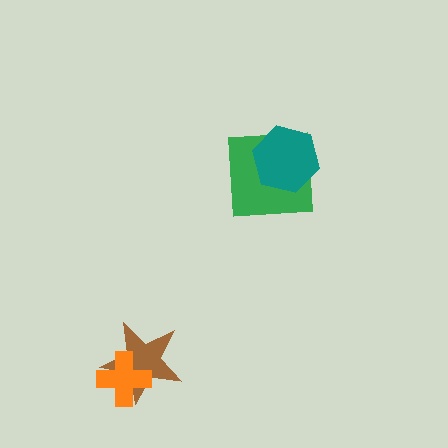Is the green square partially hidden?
Yes, it is partially covered by another shape.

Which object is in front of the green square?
The teal hexagon is in front of the green square.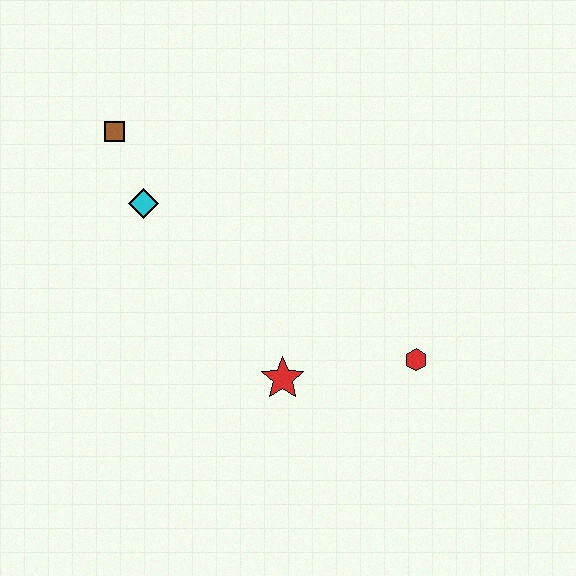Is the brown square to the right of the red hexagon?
No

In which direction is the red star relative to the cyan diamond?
The red star is below the cyan diamond.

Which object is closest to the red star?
The red hexagon is closest to the red star.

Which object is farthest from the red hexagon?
The brown square is farthest from the red hexagon.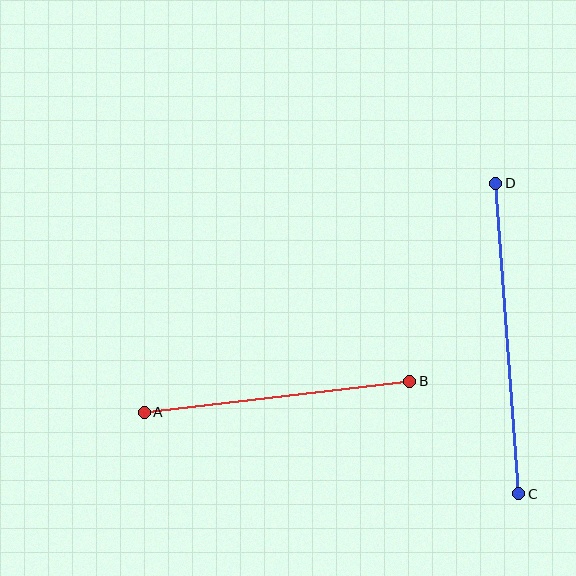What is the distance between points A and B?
The distance is approximately 267 pixels.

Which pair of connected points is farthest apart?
Points C and D are farthest apart.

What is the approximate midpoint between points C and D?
The midpoint is at approximately (507, 339) pixels.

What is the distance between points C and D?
The distance is approximately 311 pixels.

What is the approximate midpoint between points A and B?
The midpoint is at approximately (277, 397) pixels.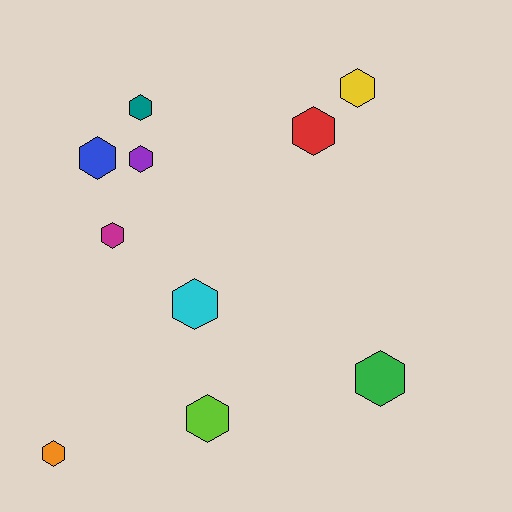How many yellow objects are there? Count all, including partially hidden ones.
There is 1 yellow object.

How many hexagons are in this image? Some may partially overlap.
There are 10 hexagons.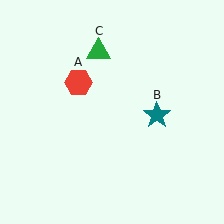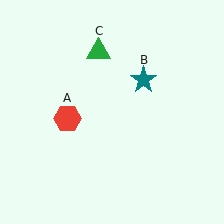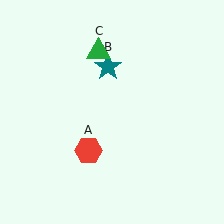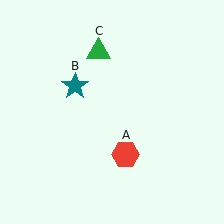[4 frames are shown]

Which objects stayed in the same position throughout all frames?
Green triangle (object C) remained stationary.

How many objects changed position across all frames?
2 objects changed position: red hexagon (object A), teal star (object B).